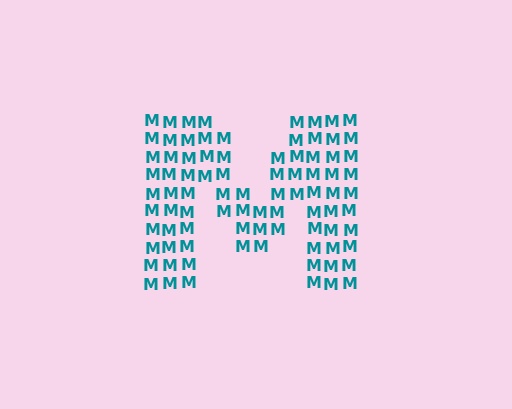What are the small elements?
The small elements are letter M's.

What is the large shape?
The large shape is the letter M.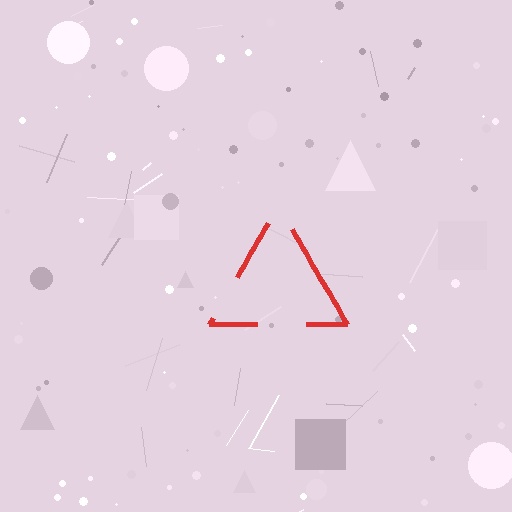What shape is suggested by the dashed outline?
The dashed outline suggests a triangle.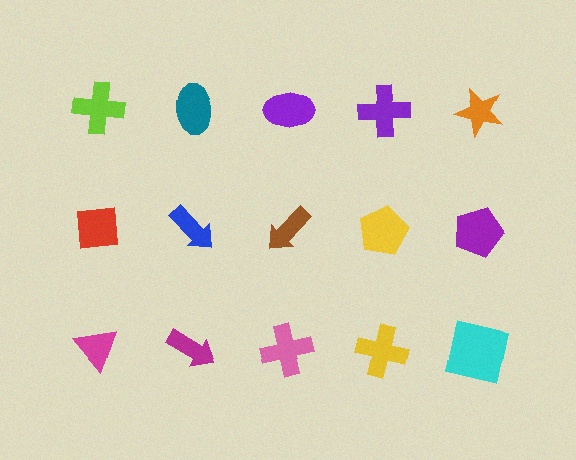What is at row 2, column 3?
A brown arrow.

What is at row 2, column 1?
A red square.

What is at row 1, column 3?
A purple ellipse.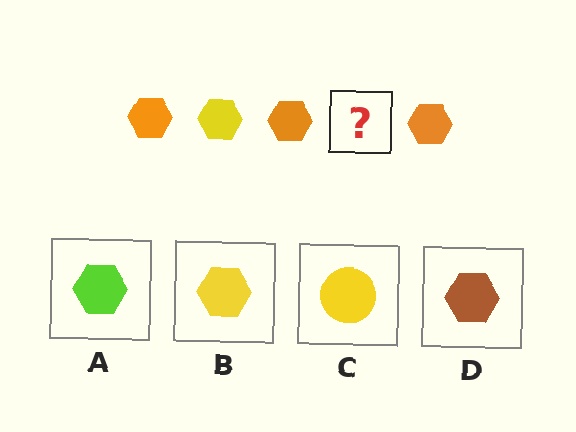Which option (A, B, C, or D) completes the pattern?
B.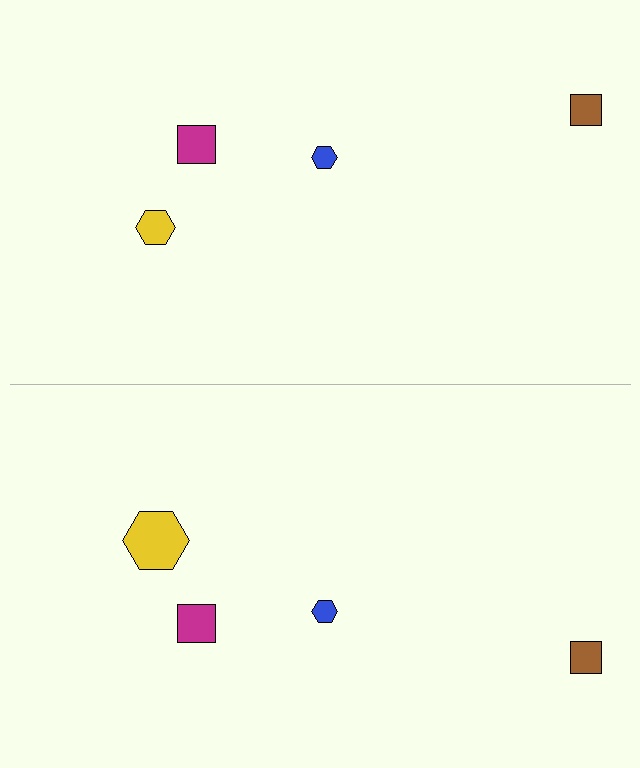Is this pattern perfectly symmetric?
No, the pattern is not perfectly symmetric. The yellow hexagon on the bottom side has a different size than its mirror counterpart.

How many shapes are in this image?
There are 8 shapes in this image.